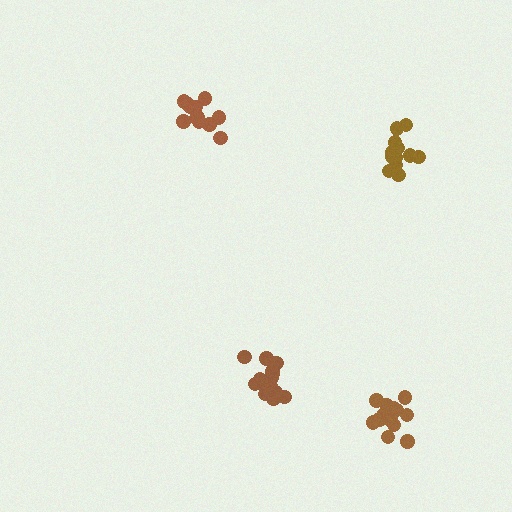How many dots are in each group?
Group 1: 16 dots, Group 2: 14 dots, Group 3: 12 dots, Group 4: 12 dots (54 total).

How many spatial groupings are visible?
There are 4 spatial groupings.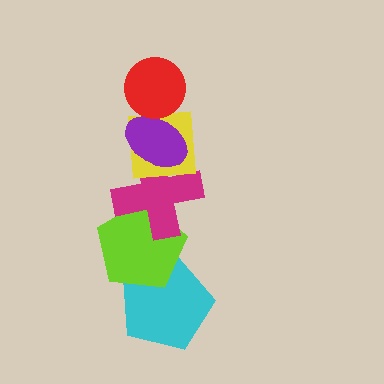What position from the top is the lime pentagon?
The lime pentagon is 5th from the top.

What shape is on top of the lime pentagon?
The magenta cross is on top of the lime pentagon.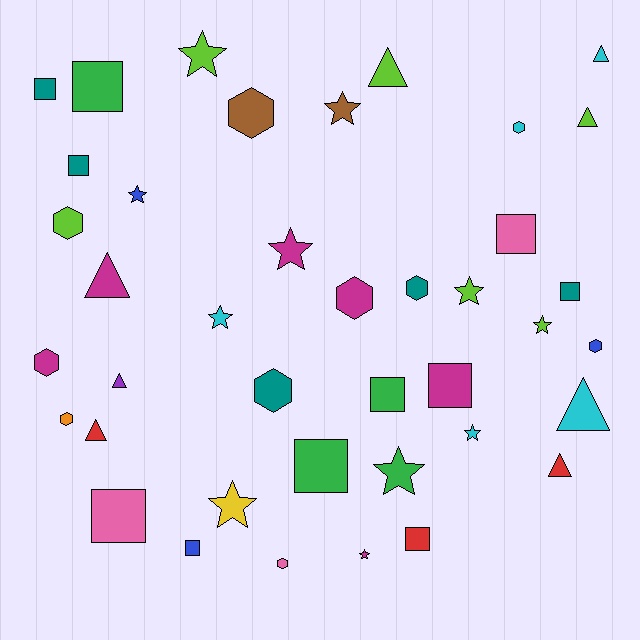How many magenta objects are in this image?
There are 6 magenta objects.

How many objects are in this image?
There are 40 objects.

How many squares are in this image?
There are 11 squares.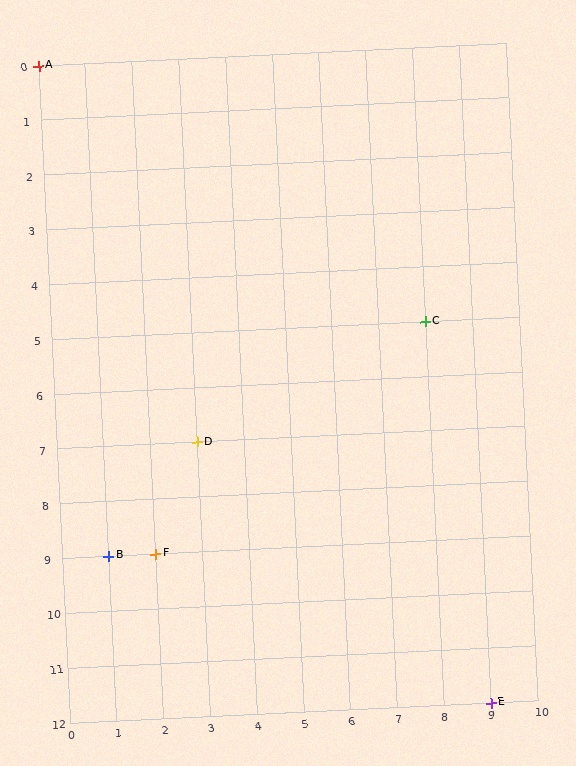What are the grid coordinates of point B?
Point B is at grid coordinates (1, 9).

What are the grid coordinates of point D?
Point D is at grid coordinates (3, 7).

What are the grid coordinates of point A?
Point A is at grid coordinates (0, 0).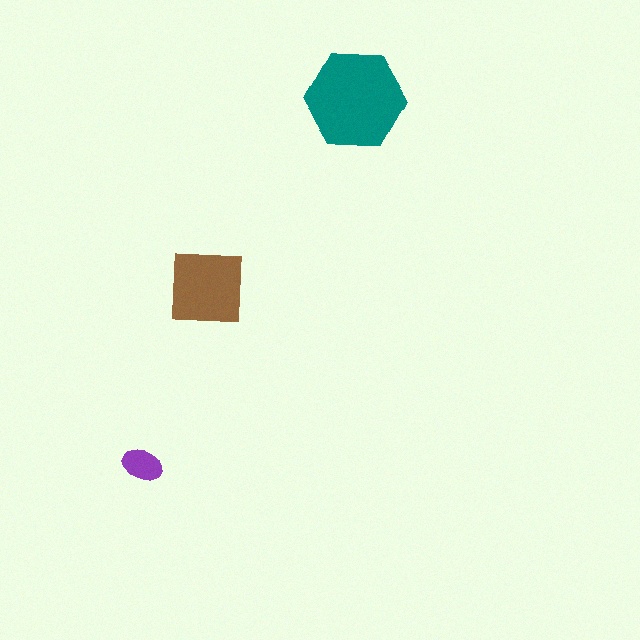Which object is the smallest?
The purple ellipse.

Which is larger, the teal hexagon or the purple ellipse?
The teal hexagon.